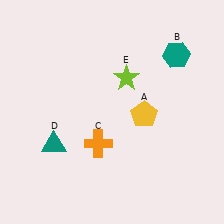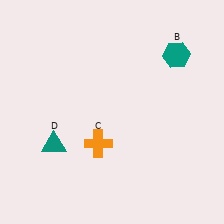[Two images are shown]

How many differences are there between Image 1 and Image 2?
There are 2 differences between the two images.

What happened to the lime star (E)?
The lime star (E) was removed in Image 2. It was in the top-right area of Image 1.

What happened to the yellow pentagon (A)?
The yellow pentagon (A) was removed in Image 2. It was in the bottom-right area of Image 1.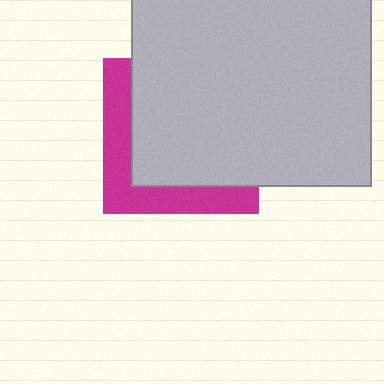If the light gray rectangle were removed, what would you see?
You would see the complete magenta square.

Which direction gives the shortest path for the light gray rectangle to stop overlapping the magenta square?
Moving toward the upper-right gives the shortest separation.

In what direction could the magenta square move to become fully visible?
The magenta square could move toward the lower-left. That would shift it out from behind the light gray rectangle entirely.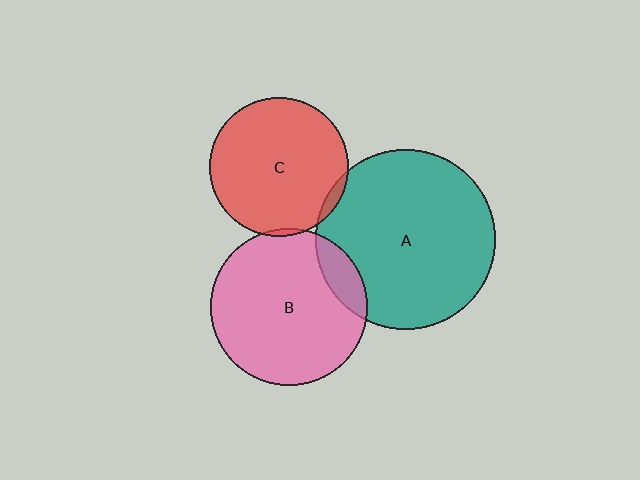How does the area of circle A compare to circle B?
Approximately 1.3 times.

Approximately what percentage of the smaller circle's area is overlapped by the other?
Approximately 5%.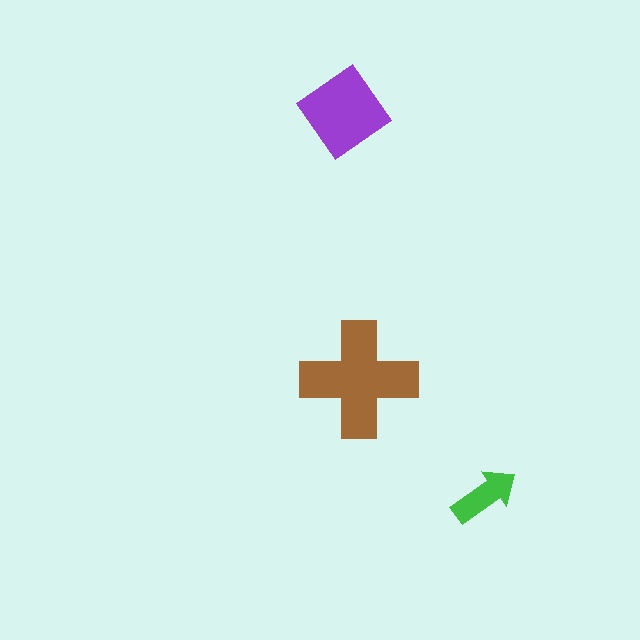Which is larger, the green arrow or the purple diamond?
The purple diamond.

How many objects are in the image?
There are 3 objects in the image.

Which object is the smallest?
The green arrow.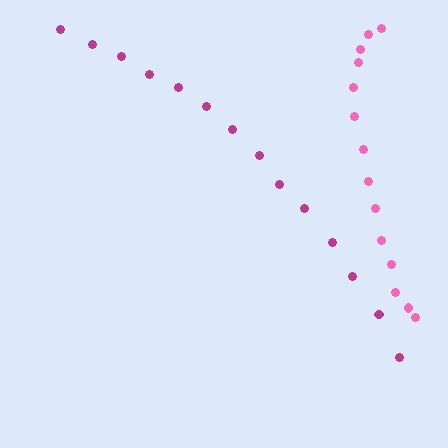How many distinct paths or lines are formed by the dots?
There are 2 distinct paths.